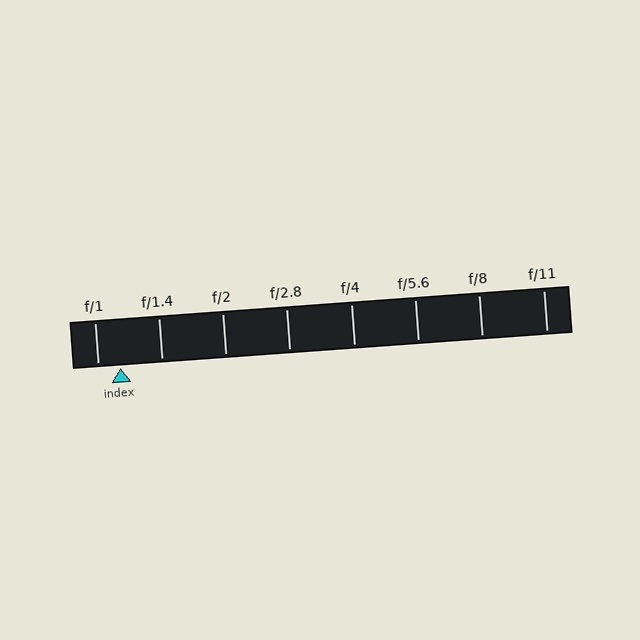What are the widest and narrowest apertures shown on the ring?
The widest aperture shown is f/1 and the narrowest is f/11.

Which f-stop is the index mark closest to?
The index mark is closest to f/1.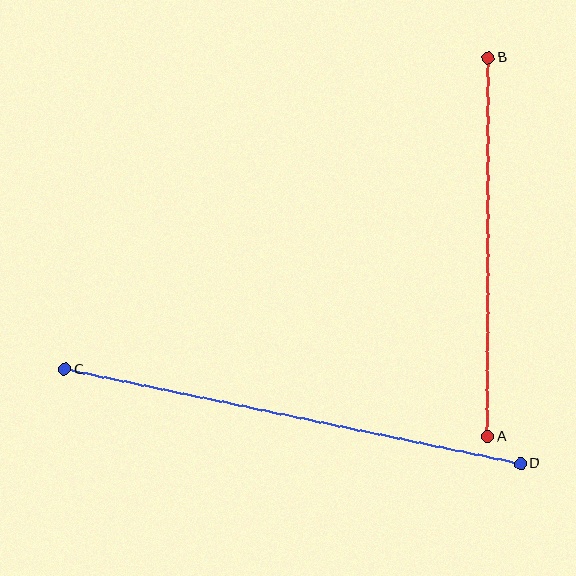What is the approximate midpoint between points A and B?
The midpoint is at approximately (488, 247) pixels.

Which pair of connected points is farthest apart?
Points C and D are farthest apart.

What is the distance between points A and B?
The distance is approximately 379 pixels.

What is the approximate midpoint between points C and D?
The midpoint is at approximately (293, 416) pixels.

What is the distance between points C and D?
The distance is approximately 465 pixels.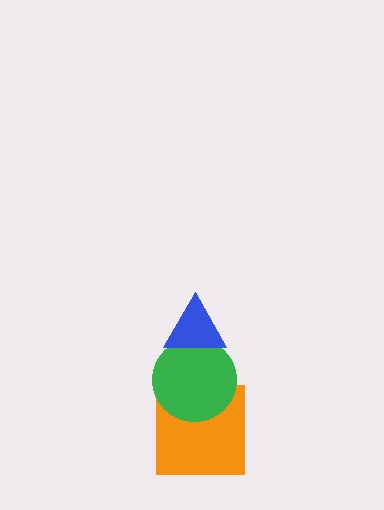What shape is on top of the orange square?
The green circle is on top of the orange square.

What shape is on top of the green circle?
The blue triangle is on top of the green circle.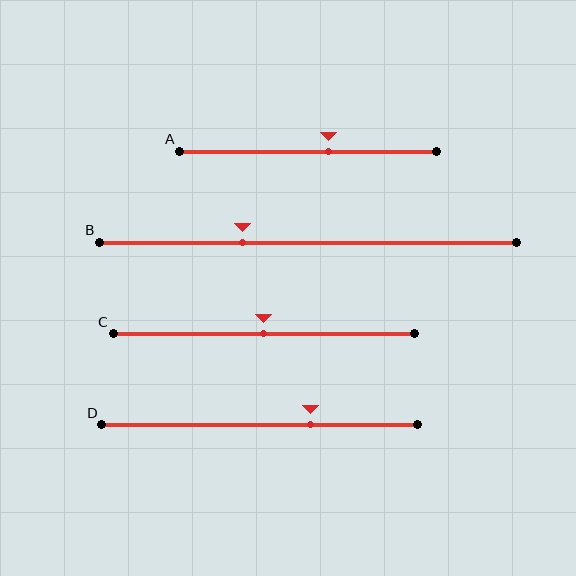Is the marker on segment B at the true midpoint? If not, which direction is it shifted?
No, the marker on segment B is shifted to the left by about 16% of the segment length.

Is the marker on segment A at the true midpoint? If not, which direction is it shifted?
No, the marker on segment A is shifted to the right by about 8% of the segment length.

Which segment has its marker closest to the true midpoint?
Segment C has its marker closest to the true midpoint.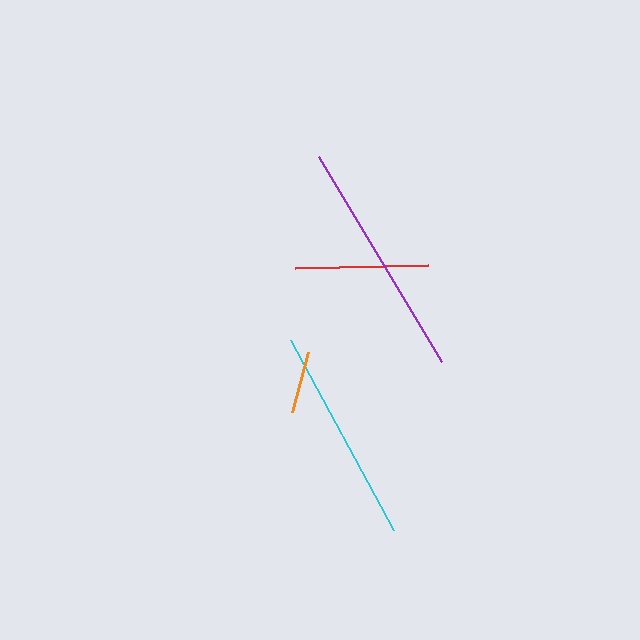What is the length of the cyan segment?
The cyan segment is approximately 216 pixels long.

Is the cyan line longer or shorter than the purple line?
The purple line is longer than the cyan line.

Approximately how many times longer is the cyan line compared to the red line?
The cyan line is approximately 1.6 times the length of the red line.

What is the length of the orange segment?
The orange segment is approximately 62 pixels long.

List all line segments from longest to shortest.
From longest to shortest: purple, cyan, red, orange.